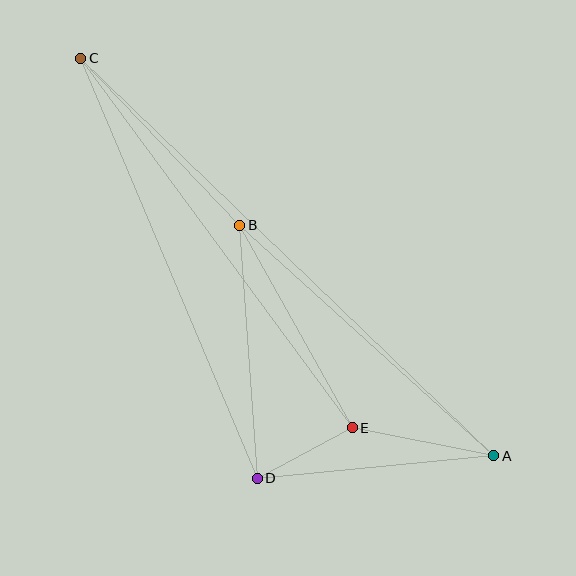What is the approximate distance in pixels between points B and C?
The distance between B and C is approximately 230 pixels.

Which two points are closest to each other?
Points D and E are closest to each other.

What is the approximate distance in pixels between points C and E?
The distance between C and E is approximately 458 pixels.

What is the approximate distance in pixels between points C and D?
The distance between C and D is approximately 455 pixels.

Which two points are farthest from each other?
Points A and C are farthest from each other.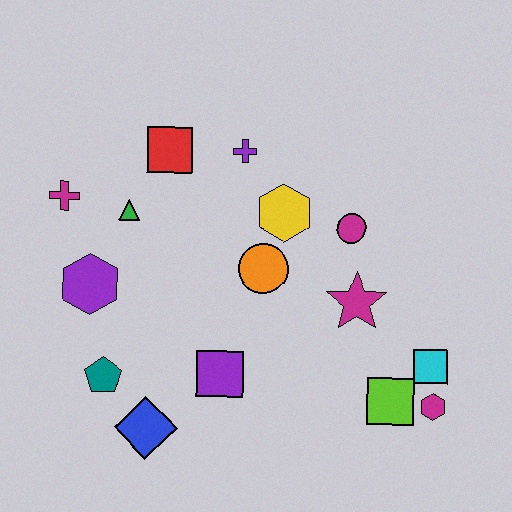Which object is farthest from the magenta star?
The magenta cross is farthest from the magenta star.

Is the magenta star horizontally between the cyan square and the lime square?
No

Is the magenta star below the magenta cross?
Yes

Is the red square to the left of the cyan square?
Yes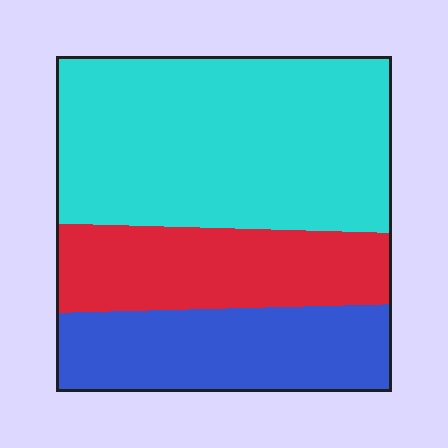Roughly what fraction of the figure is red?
Red takes up about one quarter (1/4) of the figure.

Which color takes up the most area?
Cyan, at roughly 50%.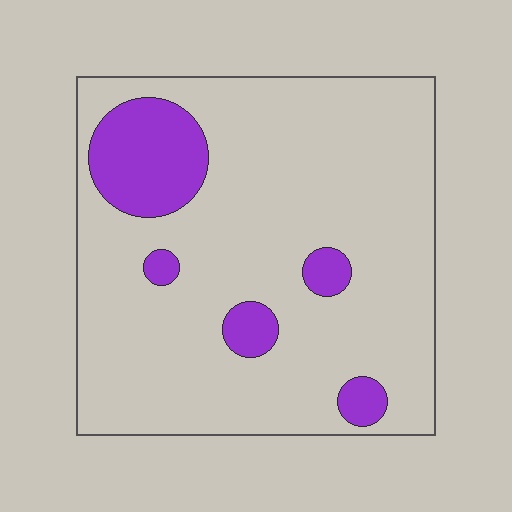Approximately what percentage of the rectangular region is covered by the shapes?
Approximately 15%.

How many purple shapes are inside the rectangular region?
5.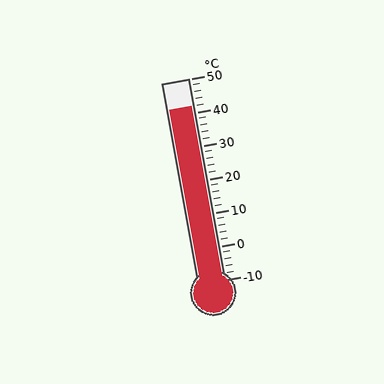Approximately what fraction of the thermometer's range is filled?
The thermometer is filled to approximately 85% of its range.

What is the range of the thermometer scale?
The thermometer scale ranges from -10°C to 50°C.